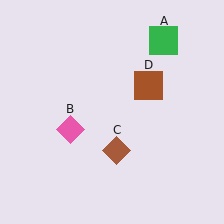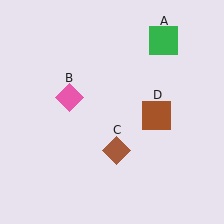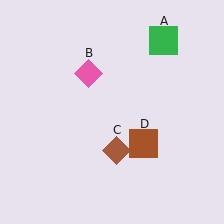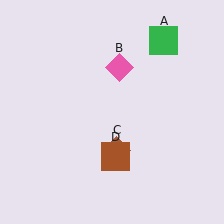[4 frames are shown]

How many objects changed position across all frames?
2 objects changed position: pink diamond (object B), brown square (object D).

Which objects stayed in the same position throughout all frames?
Green square (object A) and brown diamond (object C) remained stationary.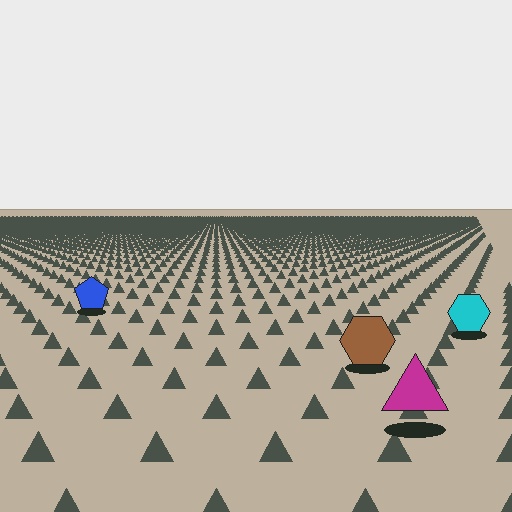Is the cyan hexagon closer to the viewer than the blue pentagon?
Yes. The cyan hexagon is closer — you can tell from the texture gradient: the ground texture is coarser near it.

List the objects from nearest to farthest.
From nearest to farthest: the magenta triangle, the brown hexagon, the cyan hexagon, the blue pentagon.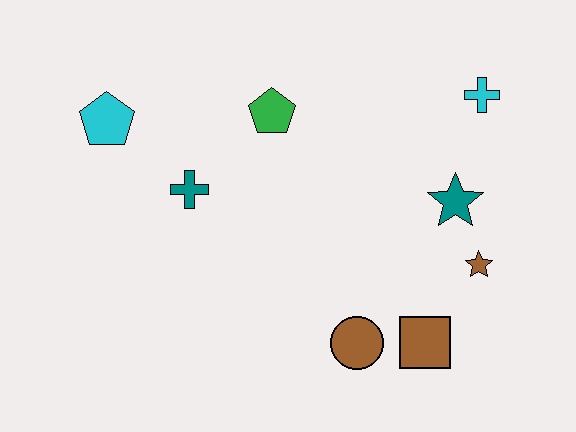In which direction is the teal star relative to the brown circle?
The teal star is above the brown circle.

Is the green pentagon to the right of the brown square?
No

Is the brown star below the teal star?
Yes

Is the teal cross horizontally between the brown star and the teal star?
No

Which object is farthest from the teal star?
The cyan pentagon is farthest from the teal star.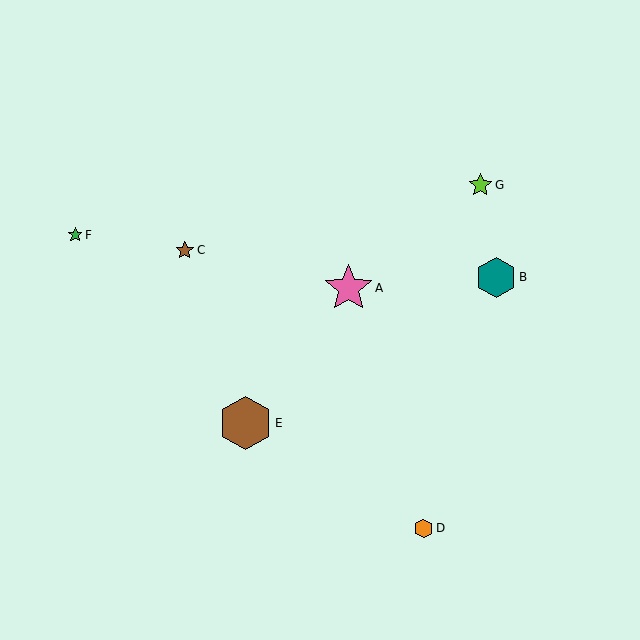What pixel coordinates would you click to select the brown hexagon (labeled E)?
Click at (246, 423) to select the brown hexagon E.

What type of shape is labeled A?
Shape A is a pink star.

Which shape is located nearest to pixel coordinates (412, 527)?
The orange hexagon (labeled D) at (424, 528) is nearest to that location.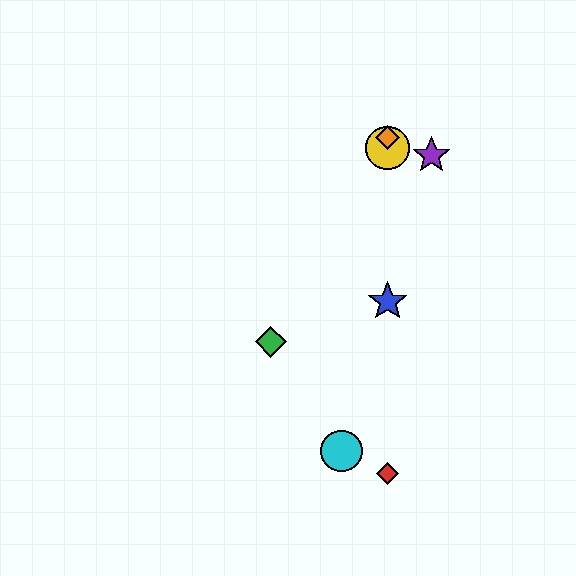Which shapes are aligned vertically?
The red diamond, the blue star, the yellow circle, the orange diamond are aligned vertically.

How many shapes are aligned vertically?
4 shapes (the red diamond, the blue star, the yellow circle, the orange diamond) are aligned vertically.